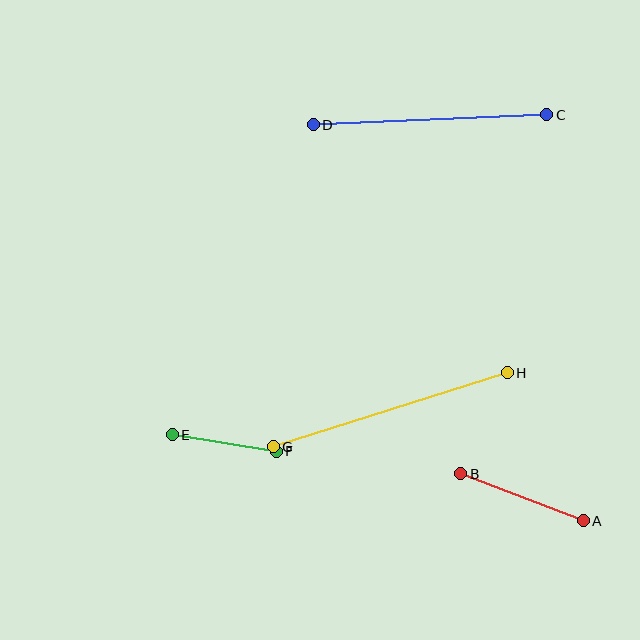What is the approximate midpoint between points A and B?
The midpoint is at approximately (522, 497) pixels.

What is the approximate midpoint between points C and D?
The midpoint is at approximately (430, 120) pixels.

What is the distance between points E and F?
The distance is approximately 105 pixels.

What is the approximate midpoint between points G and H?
The midpoint is at approximately (390, 410) pixels.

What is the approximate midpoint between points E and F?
The midpoint is at approximately (224, 443) pixels.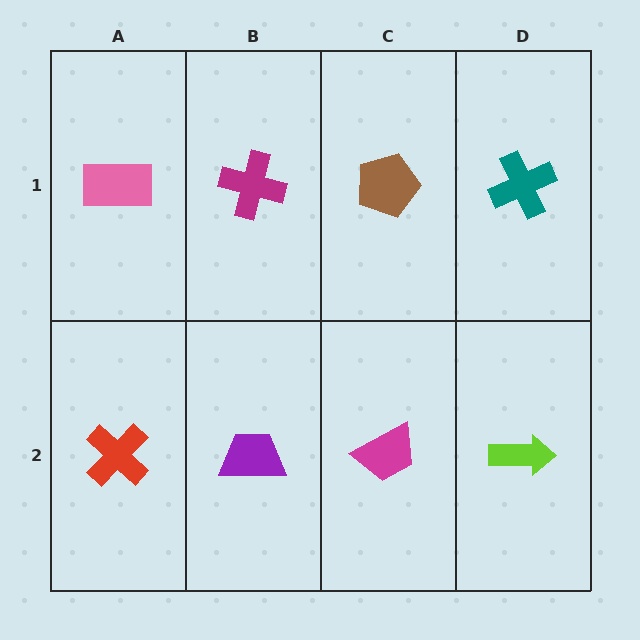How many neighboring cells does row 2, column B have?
3.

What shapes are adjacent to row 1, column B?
A purple trapezoid (row 2, column B), a pink rectangle (row 1, column A), a brown pentagon (row 1, column C).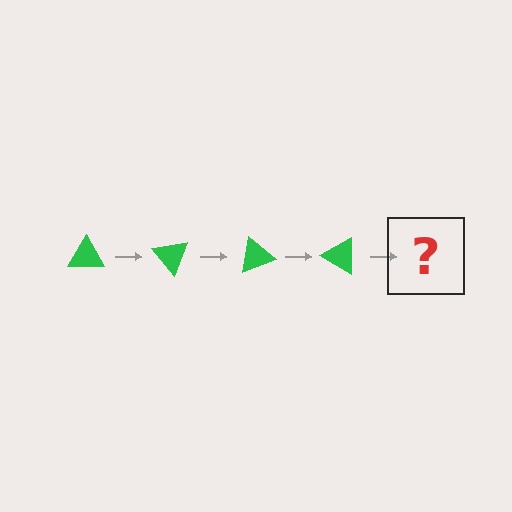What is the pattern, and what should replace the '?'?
The pattern is that the triangle rotates 50 degrees each step. The '?' should be a green triangle rotated 200 degrees.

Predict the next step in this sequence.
The next step is a green triangle rotated 200 degrees.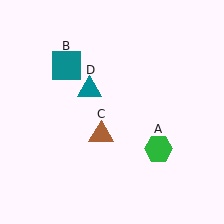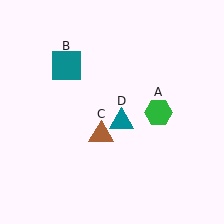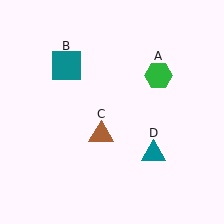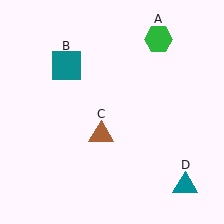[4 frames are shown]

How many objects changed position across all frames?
2 objects changed position: green hexagon (object A), teal triangle (object D).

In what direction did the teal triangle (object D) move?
The teal triangle (object D) moved down and to the right.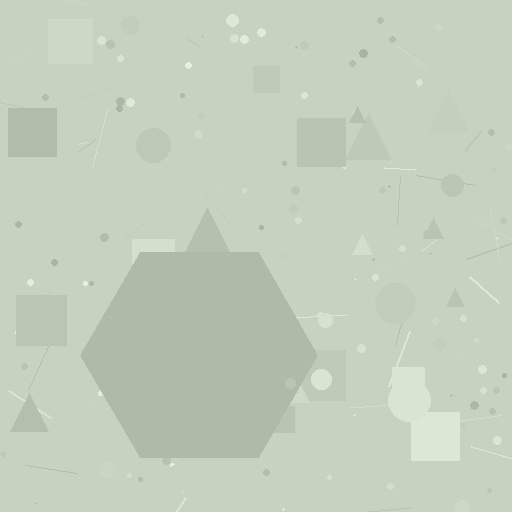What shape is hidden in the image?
A hexagon is hidden in the image.